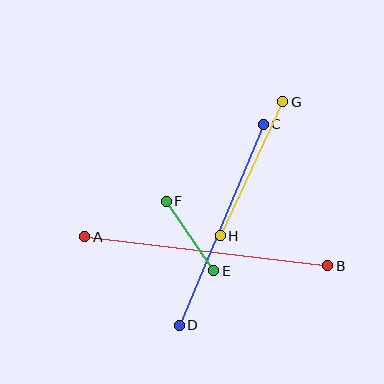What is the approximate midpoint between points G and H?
The midpoint is at approximately (251, 169) pixels.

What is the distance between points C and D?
The distance is approximately 218 pixels.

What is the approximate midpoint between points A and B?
The midpoint is at approximately (206, 251) pixels.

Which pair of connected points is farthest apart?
Points A and B are farthest apart.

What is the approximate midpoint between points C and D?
The midpoint is at approximately (221, 225) pixels.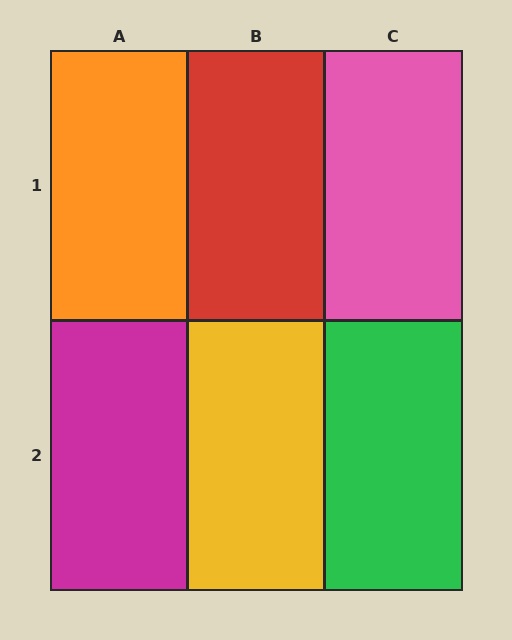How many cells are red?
1 cell is red.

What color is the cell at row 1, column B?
Red.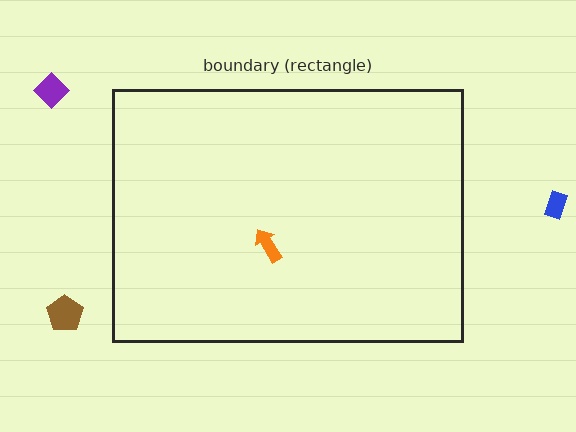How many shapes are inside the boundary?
1 inside, 3 outside.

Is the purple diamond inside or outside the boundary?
Outside.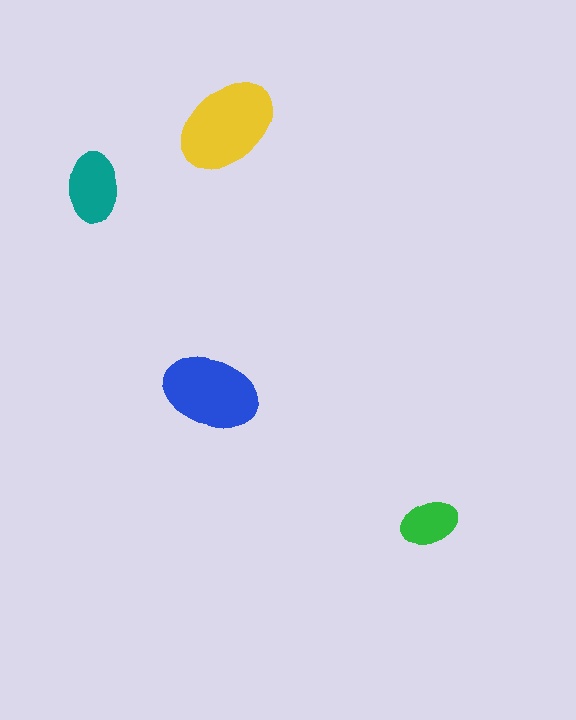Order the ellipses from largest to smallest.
the yellow one, the blue one, the teal one, the green one.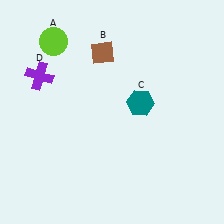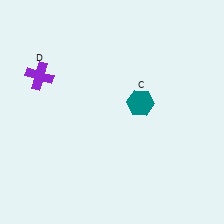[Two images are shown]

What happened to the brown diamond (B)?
The brown diamond (B) was removed in Image 2. It was in the top-left area of Image 1.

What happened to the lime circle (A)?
The lime circle (A) was removed in Image 2. It was in the top-left area of Image 1.